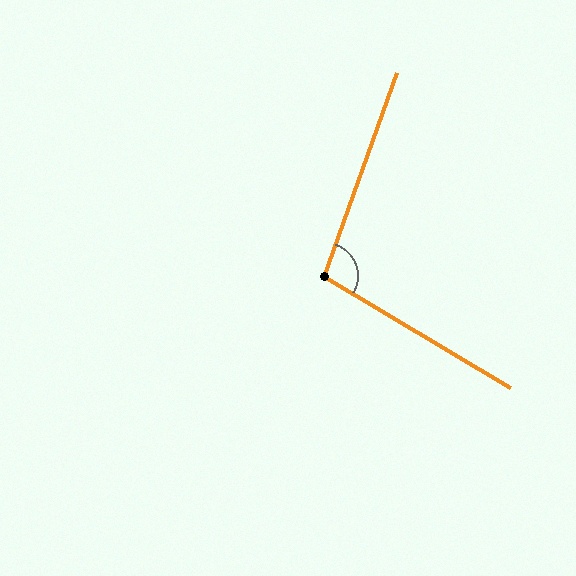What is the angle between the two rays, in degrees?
Approximately 101 degrees.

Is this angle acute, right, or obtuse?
It is obtuse.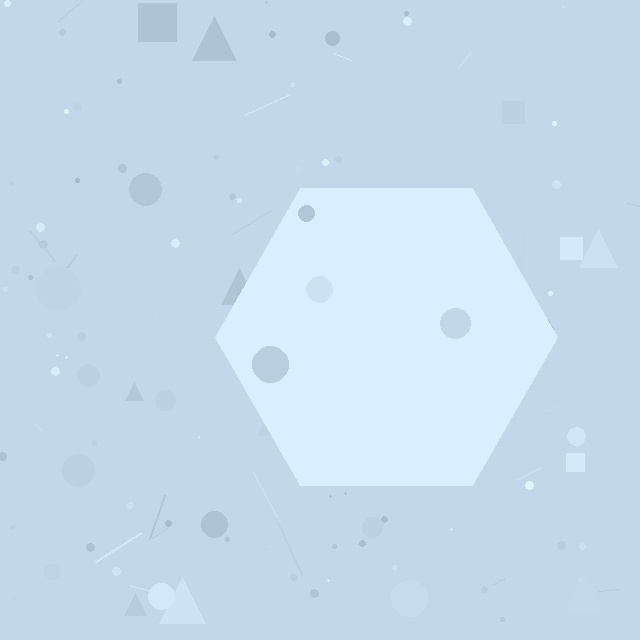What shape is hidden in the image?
A hexagon is hidden in the image.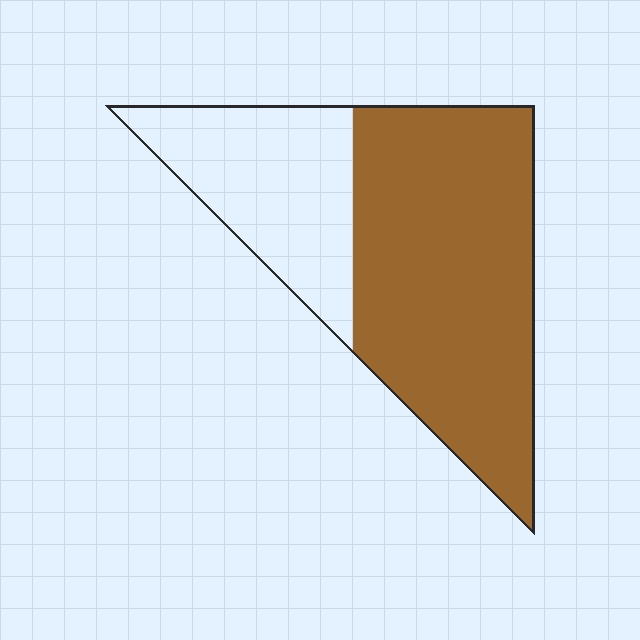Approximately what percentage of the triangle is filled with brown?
Approximately 65%.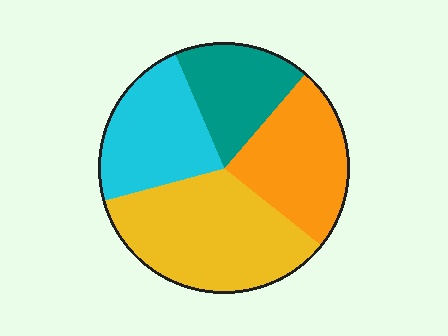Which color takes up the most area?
Yellow, at roughly 35%.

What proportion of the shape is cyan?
Cyan takes up about one quarter (1/4) of the shape.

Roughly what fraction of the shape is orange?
Orange covers roughly 25% of the shape.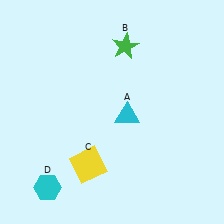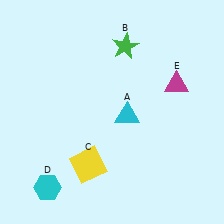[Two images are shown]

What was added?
A magenta triangle (E) was added in Image 2.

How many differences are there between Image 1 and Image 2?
There is 1 difference between the two images.